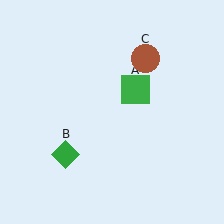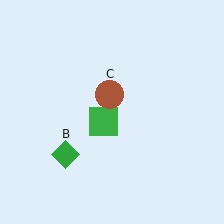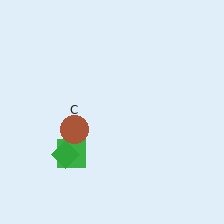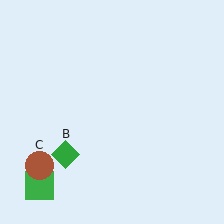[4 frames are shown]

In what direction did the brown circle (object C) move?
The brown circle (object C) moved down and to the left.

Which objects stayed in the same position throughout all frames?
Green diamond (object B) remained stationary.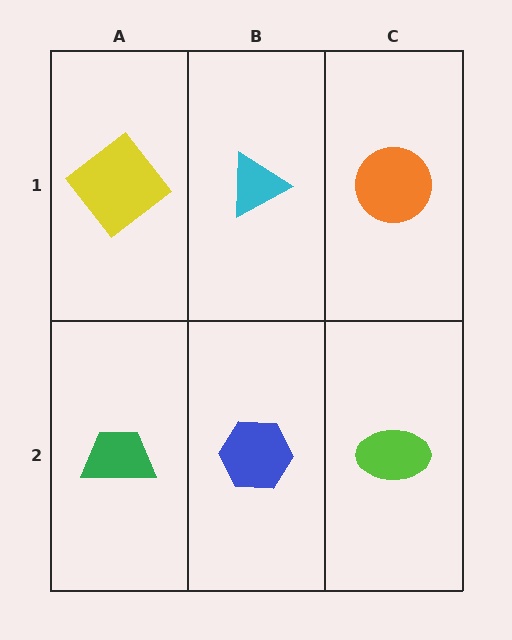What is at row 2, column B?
A blue hexagon.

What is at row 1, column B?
A cyan triangle.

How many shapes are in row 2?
3 shapes.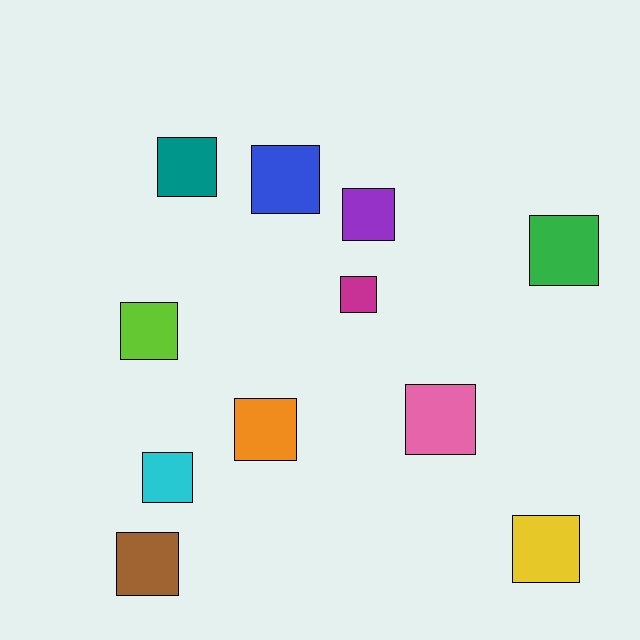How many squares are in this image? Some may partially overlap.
There are 11 squares.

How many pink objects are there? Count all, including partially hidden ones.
There is 1 pink object.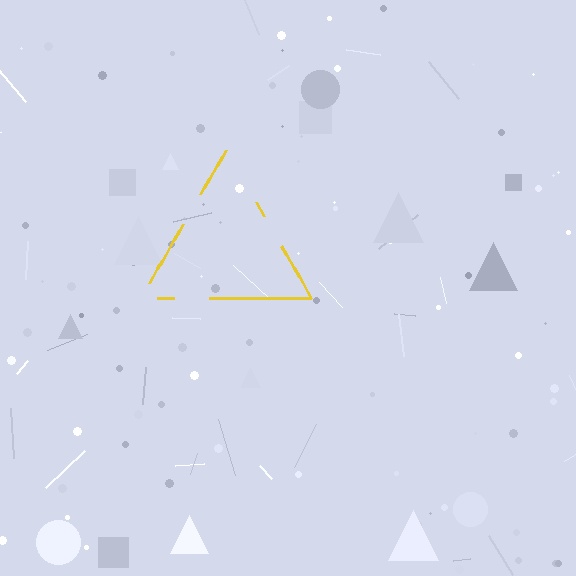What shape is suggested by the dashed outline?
The dashed outline suggests a triangle.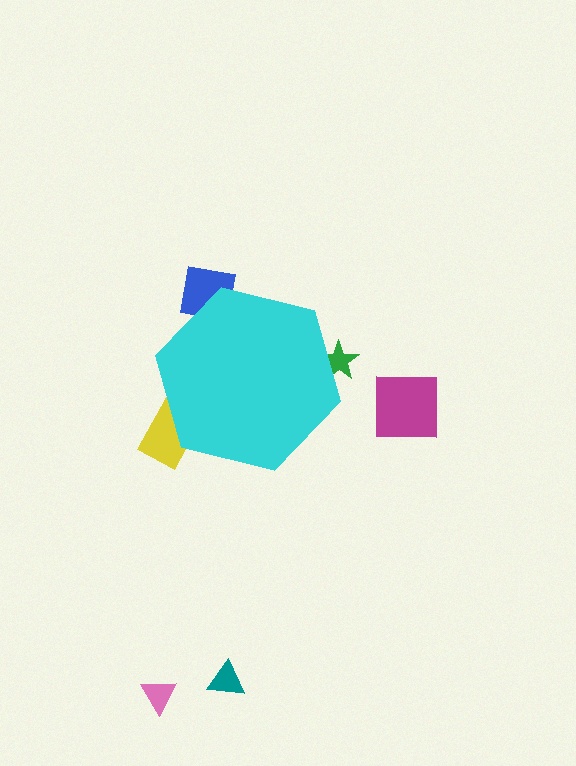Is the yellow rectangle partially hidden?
Yes, the yellow rectangle is partially hidden behind the cyan hexagon.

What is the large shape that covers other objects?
A cyan hexagon.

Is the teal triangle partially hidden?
No, the teal triangle is fully visible.